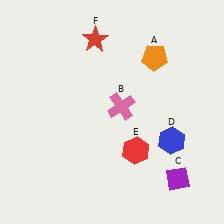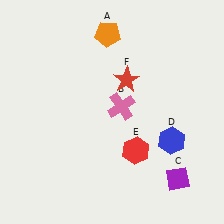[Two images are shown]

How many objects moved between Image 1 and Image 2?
2 objects moved between the two images.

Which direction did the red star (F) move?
The red star (F) moved down.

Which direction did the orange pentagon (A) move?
The orange pentagon (A) moved left.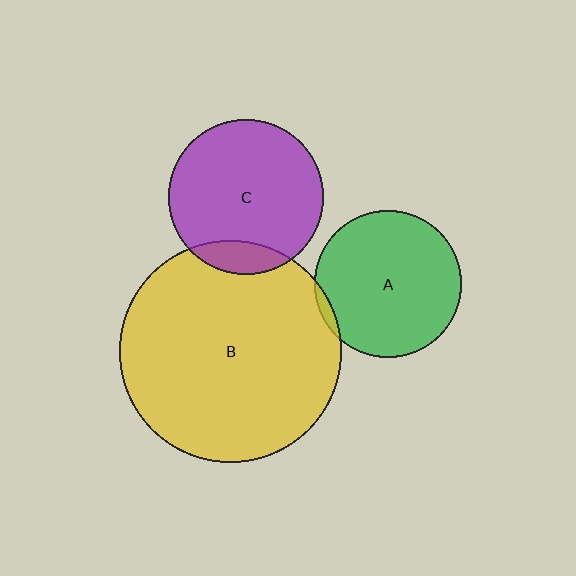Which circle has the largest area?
Circle B (yellow).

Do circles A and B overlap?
Yes.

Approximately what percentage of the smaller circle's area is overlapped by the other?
Approximately 5%.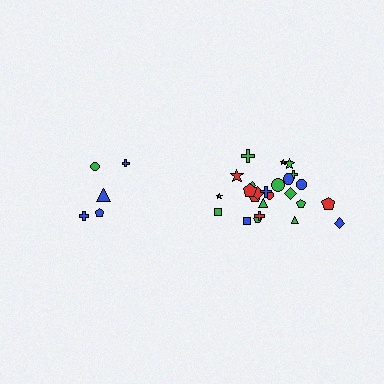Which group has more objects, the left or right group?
The right group.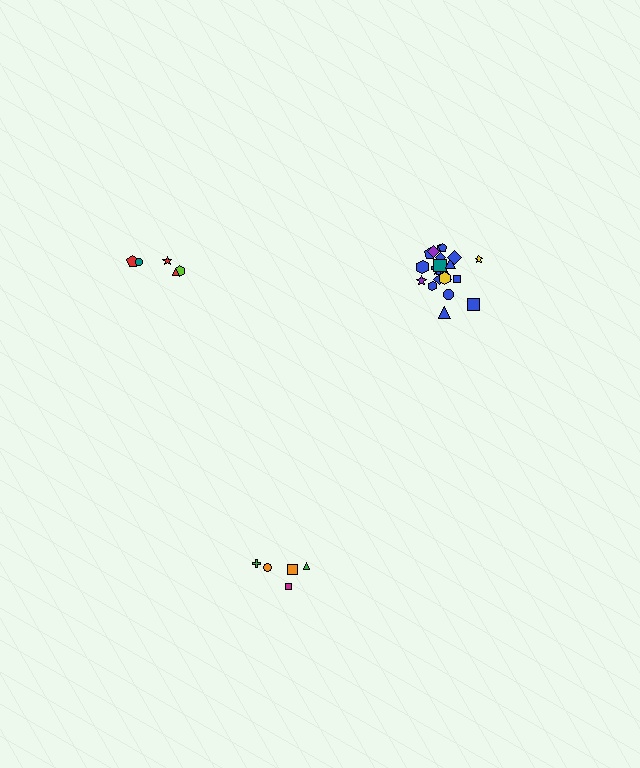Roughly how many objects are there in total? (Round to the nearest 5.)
Roughly 30 objects in total.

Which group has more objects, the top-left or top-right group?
The top-right group.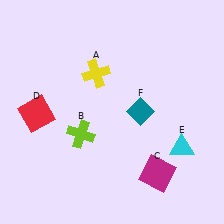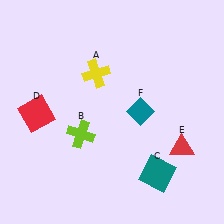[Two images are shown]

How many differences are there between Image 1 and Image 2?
There are 2 differences between the two images.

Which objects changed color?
C changed from magenta to teal. E changed from cyan to red.